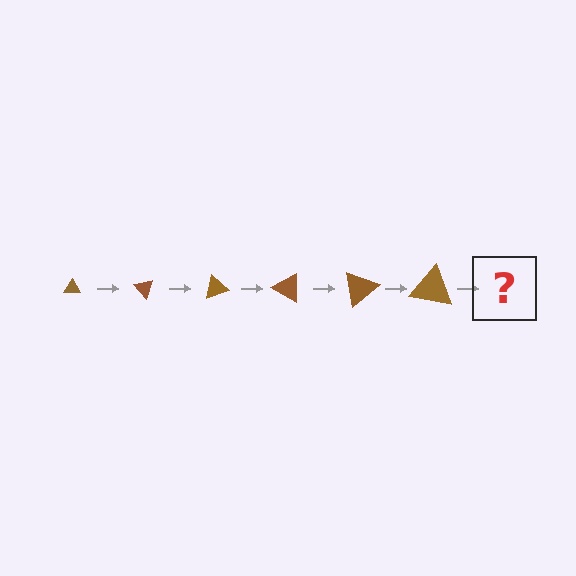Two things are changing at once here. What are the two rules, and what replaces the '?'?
The two rules are that the triangle grows larger each step and it rotates 50 degrees each step. The '?' should be a triangle, larger than the previous one and rotated 300 degrees from the start.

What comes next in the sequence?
The next element should be a triangle, larger than the previous one and rotated 300 degrees from the start.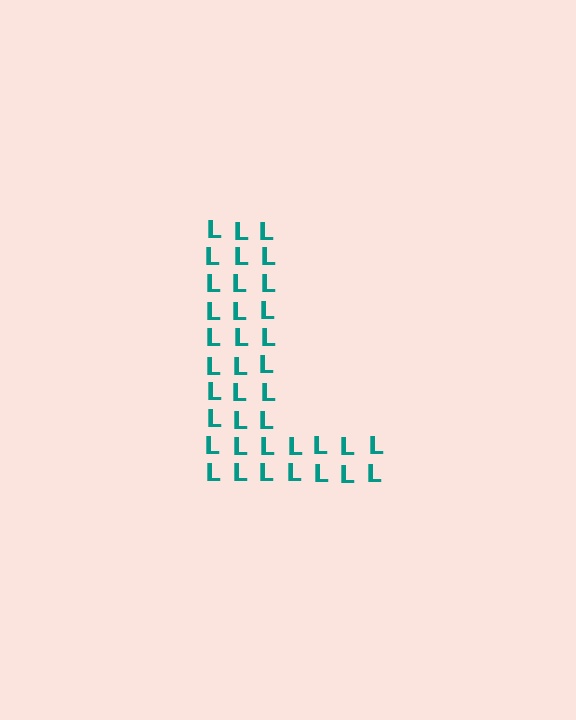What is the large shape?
The large shape is the letter L.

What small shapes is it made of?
It is made of small letter L's.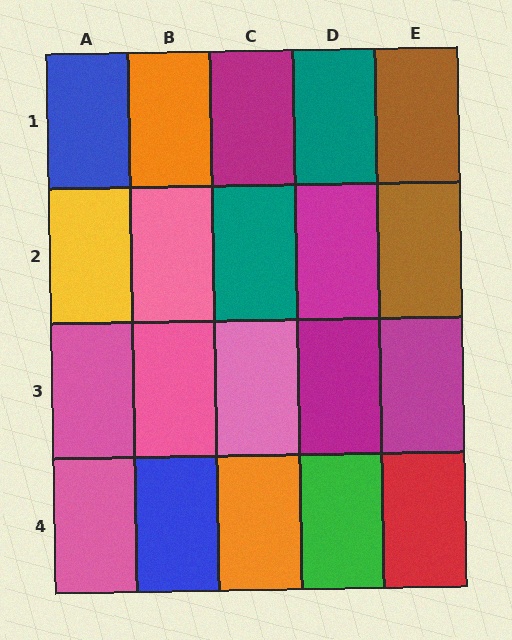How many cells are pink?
5 cells are pink.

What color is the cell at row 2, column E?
Brown.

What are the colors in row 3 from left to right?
Pink, pink, pink, magenta, magenta.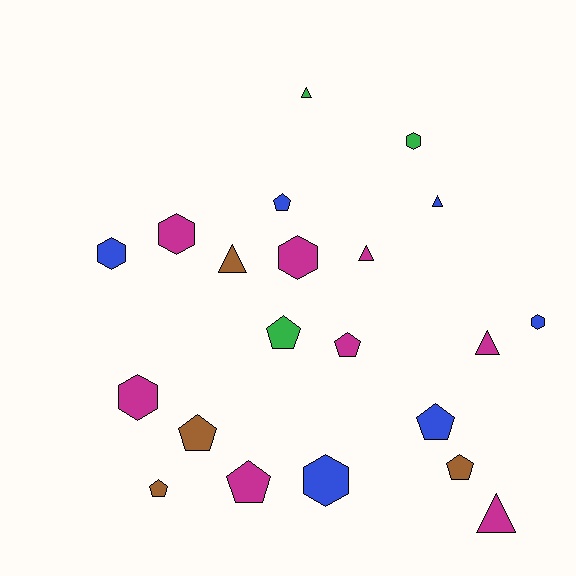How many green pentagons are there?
There is 1 green pentagon.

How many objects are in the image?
There are 21 objects.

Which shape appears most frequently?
Pentagon, with 8 objects.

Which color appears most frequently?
Magenta, with 8 objects.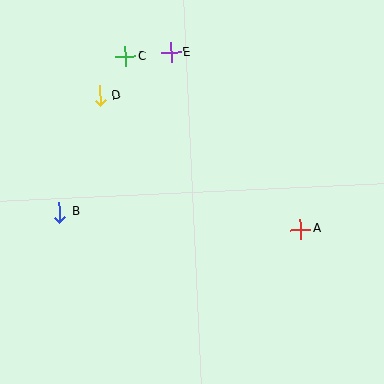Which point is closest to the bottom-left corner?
Point B is closest to the bottom-left corner.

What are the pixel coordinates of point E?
Point E is at (171, 52).